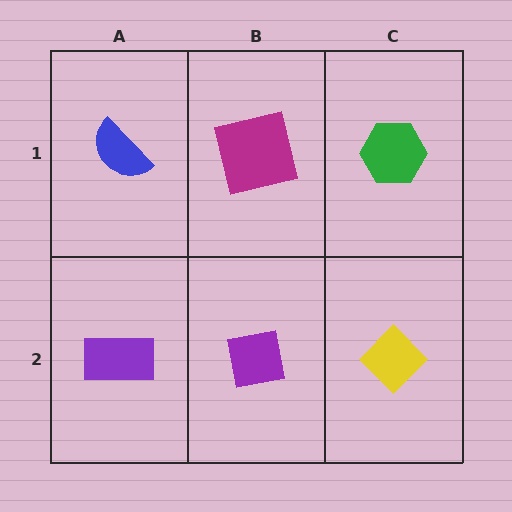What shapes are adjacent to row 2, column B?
A magenta square (row 1, column B), a purple rectangle (row 2, column A), a yellow diamond (row 2, column C).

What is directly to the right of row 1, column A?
A magenta square.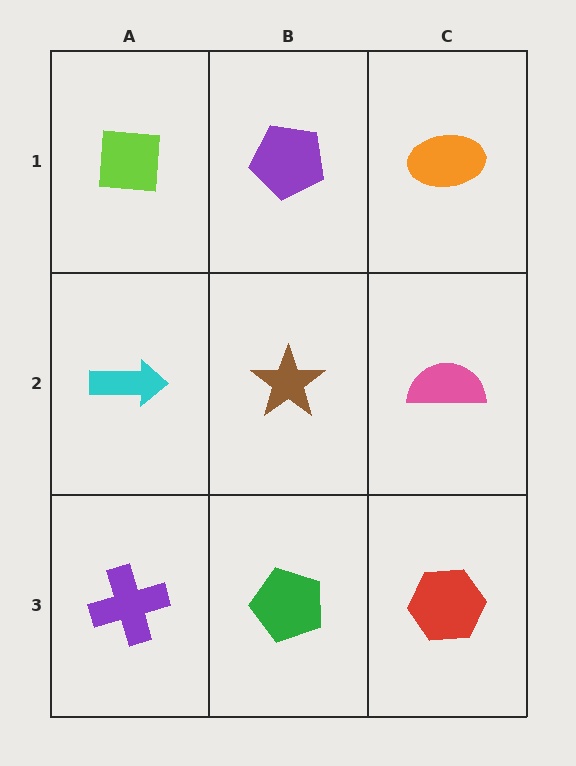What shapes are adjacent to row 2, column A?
A lime square (row 1, column A), a purple cross (row 3, column A), a brown star (row 2, column B).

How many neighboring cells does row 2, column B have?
4.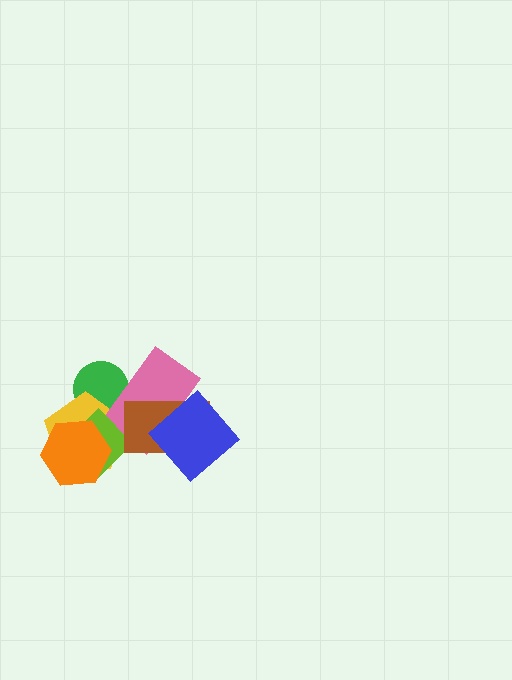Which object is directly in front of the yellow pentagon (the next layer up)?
The pink rectangle is directly in front of the yellow pentagon.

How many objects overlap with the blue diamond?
2 objects overlap with the blue diamond.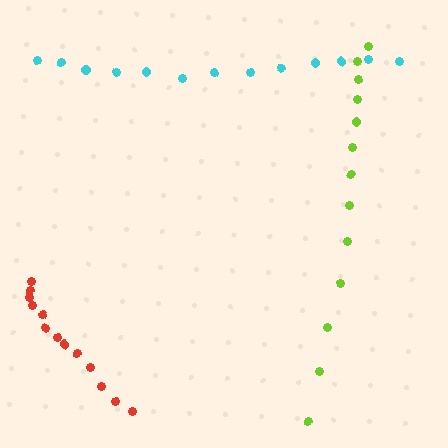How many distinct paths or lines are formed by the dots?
There are 3 distinct paths.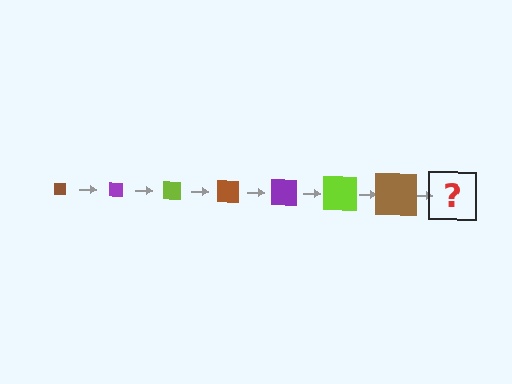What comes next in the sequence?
The next element should be a purple square, larger than the previous one.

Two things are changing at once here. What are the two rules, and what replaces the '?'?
The two rules are that the square grows larger each step and the color cycles through brown, purple, and lime. The '?' should be a purple square, larger than the previous one.